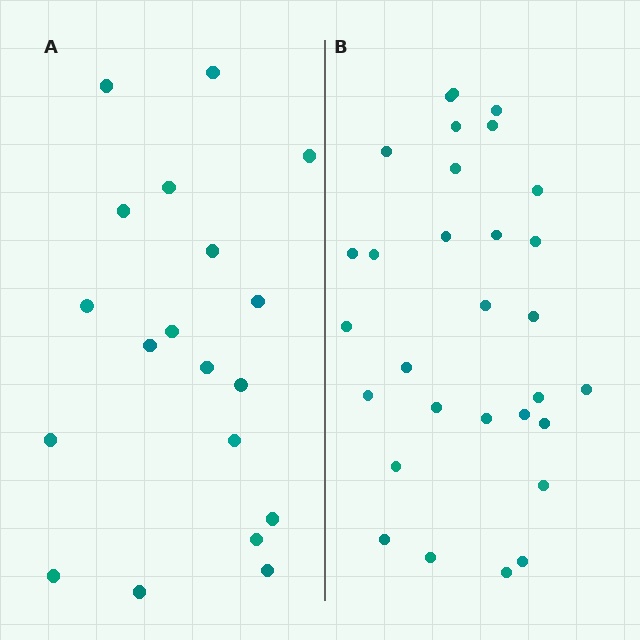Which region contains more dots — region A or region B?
Region B (the right region) has more dots.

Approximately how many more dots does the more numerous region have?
Region B has roughly 12 or so more dots than region A.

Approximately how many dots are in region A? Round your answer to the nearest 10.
About 20 dots. (The exact count is 19, which rounds to 20.)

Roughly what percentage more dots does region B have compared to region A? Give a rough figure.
About 60% more.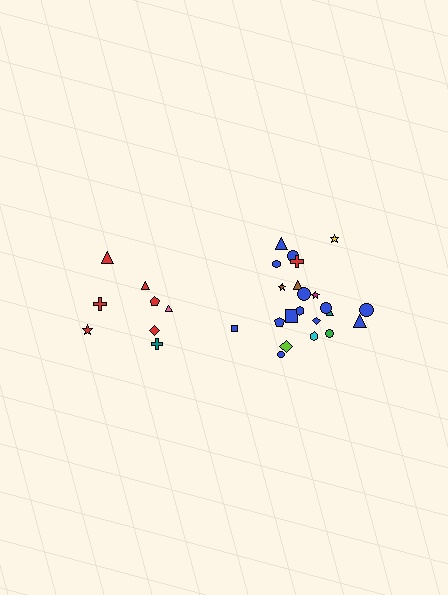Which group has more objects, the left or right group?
The right group.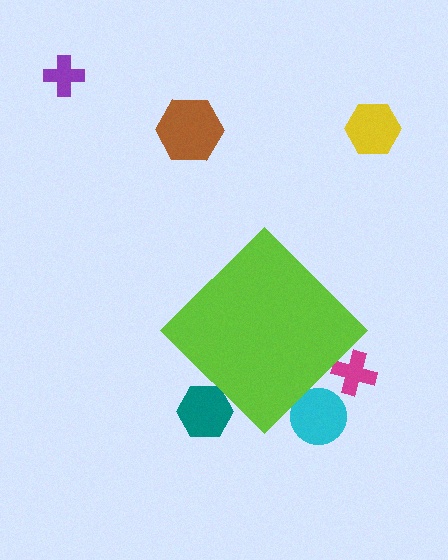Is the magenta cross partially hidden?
Yes, the magenta cross is partially hidden behind the lime diamond.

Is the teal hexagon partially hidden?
Yes, the teal hexagon is partially hidden behind the lime diamond.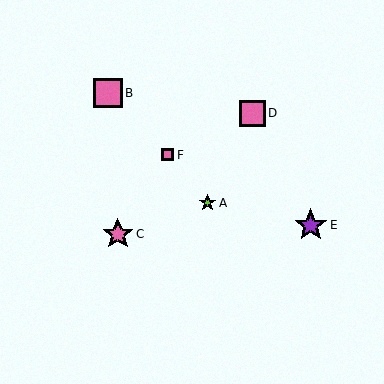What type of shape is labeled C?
Shape C is a pink star.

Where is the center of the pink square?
The center of the pink square is at (108, 93).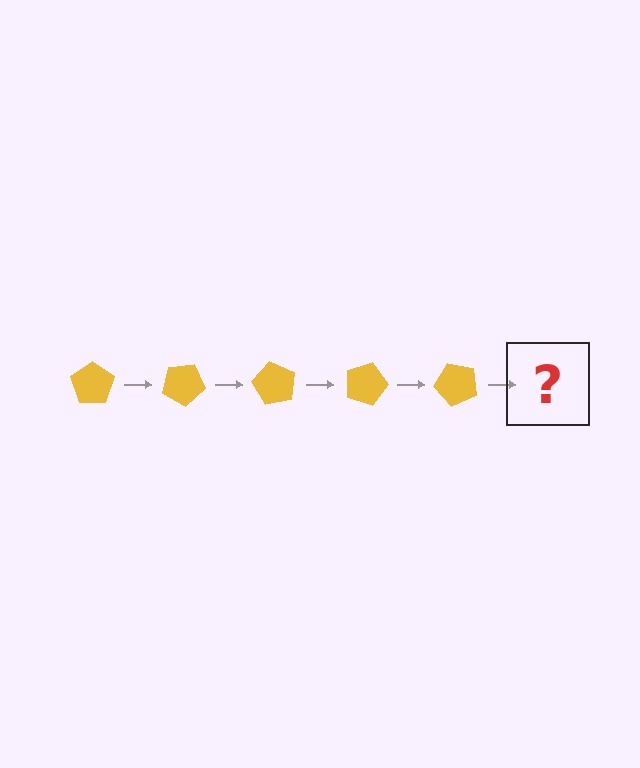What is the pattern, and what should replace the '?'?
The pattern is that the pentagon rotates 30 degrees each step. The '?' should be a yellow pentagon rotated 150 degrees.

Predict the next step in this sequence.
The next step is a yellow pentagon rotated 150 degrees.